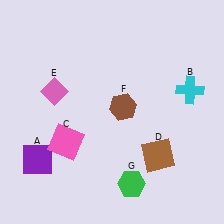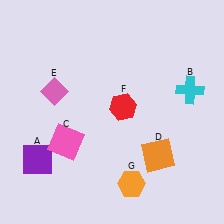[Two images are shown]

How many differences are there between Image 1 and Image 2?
There are 3 differences between the two images.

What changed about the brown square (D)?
In Image 1, D is brown. In Image 2, it changed to orange.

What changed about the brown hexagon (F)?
In Image 1, F is brown. In Image 2, it changed to red.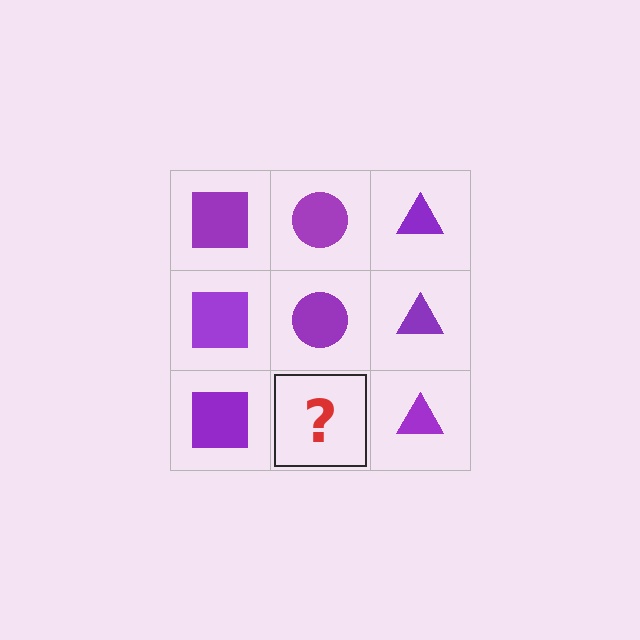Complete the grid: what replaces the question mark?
The question mark should be replaced with a purple circle.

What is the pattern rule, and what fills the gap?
The rule is that each column has a consistent shape. The gap should be filled with a purple circle.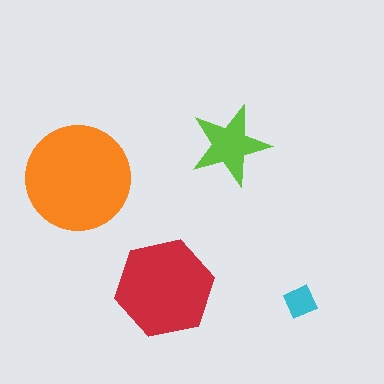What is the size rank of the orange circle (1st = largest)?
1st.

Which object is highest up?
The lime star is topmost.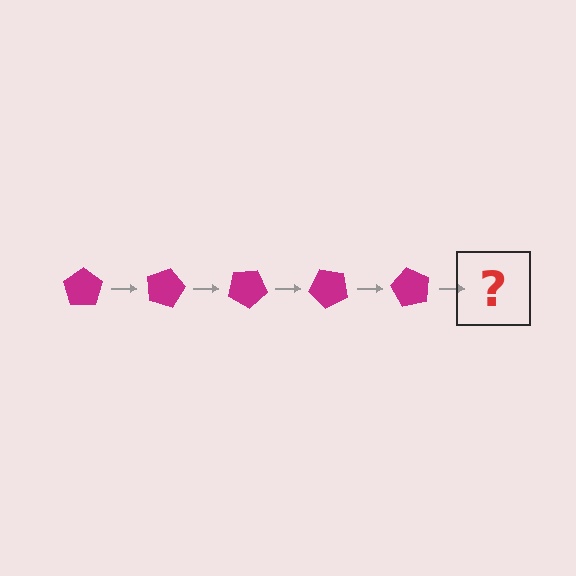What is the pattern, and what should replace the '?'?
The pattern is that the pentagon rotates 15 degrees each step. The '?' should be a magenta pentagon rotated 75 degrees.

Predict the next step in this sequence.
The next step is a magenta pentagon rotated 75 degrees.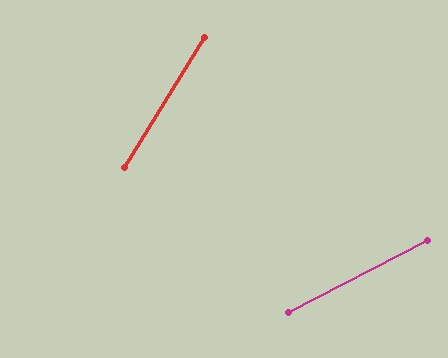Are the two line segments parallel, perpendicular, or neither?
Neither parallel nor perpendicular — they differ by about 31°.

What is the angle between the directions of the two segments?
Approximately 31 degrees.